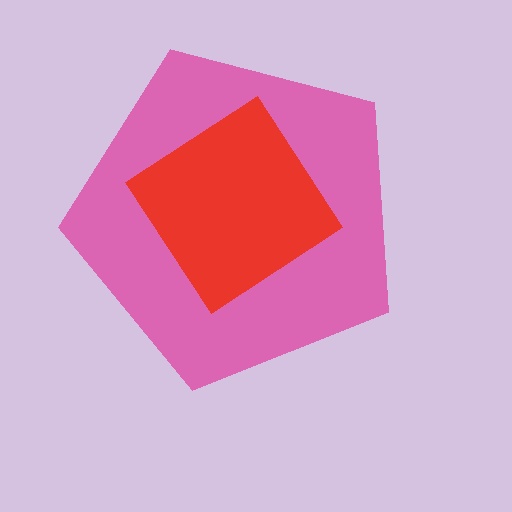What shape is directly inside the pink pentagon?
The red diamond.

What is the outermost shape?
The pink pentagon.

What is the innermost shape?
The red diamond.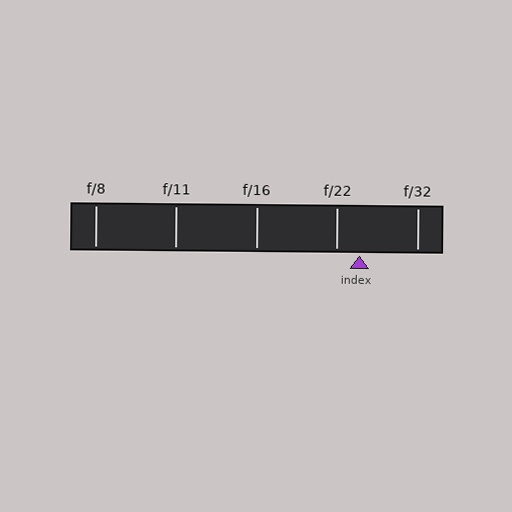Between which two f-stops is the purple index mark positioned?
The index mark is between f/22 and f/32.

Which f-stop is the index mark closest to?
The index mark is closest to f/22.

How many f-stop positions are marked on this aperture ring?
There are 5 f-stop positions marked.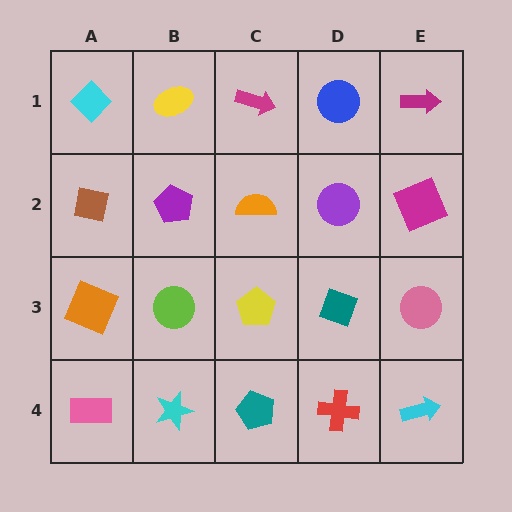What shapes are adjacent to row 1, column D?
A purple circle (row 2, column D), a magenta arrow (row 1, column C), a magenta arrow (row 1, column E).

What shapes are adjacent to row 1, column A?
A brown square (row 2, column A), a yellow ellipse (row 1, column B).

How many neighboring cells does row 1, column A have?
2.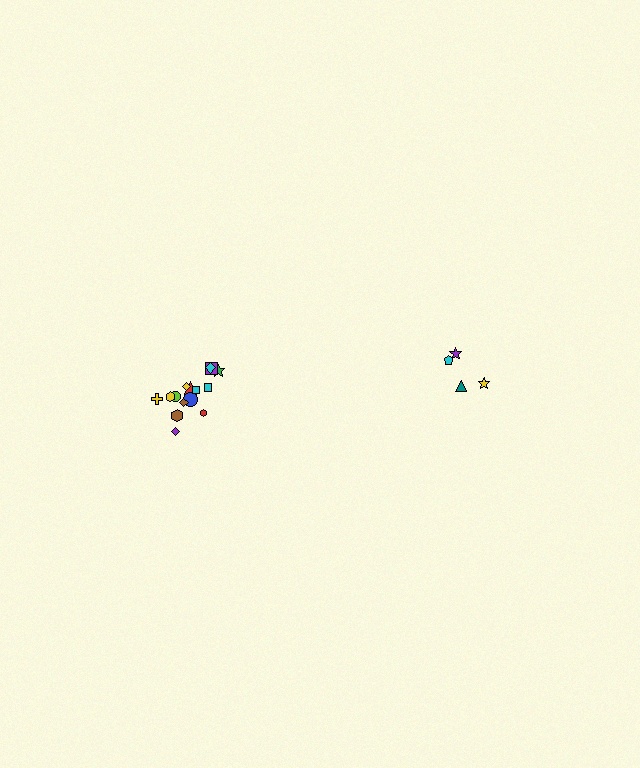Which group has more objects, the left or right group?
The left group.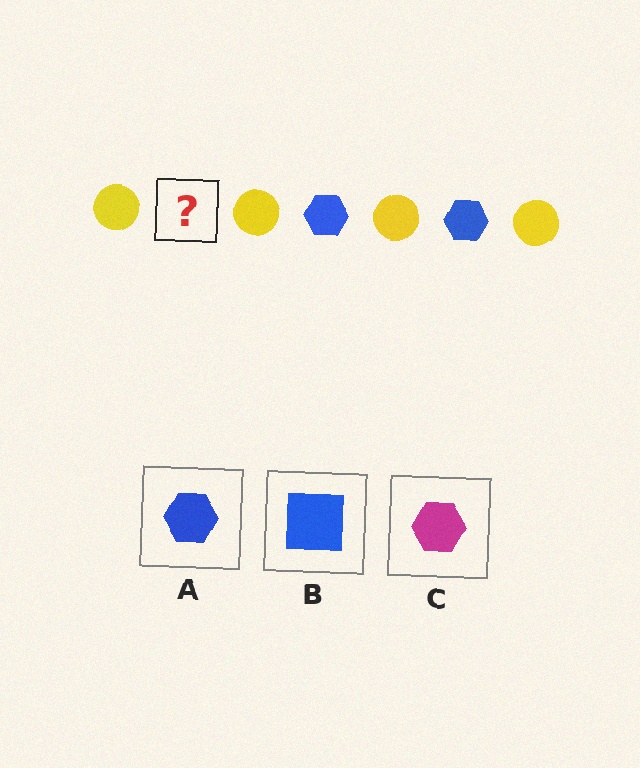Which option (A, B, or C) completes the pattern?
A.